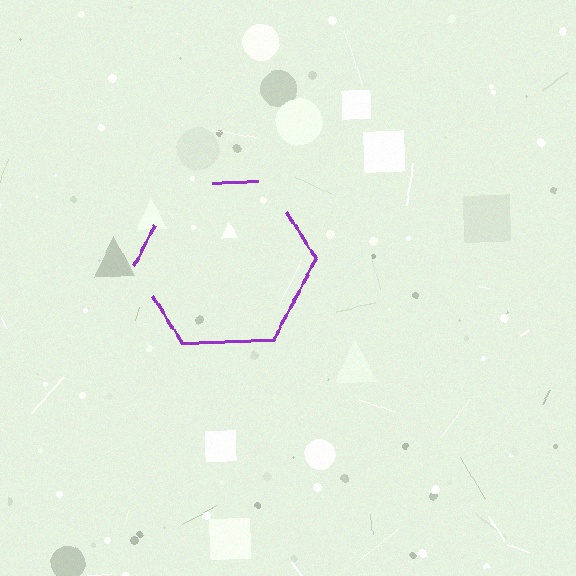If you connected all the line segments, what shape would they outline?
They would outline a hexagon.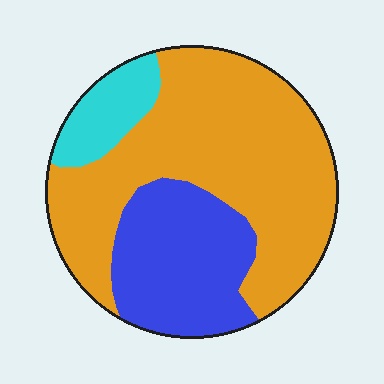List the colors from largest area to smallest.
From largest to smallest: orange, blue, cyan.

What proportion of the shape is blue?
Blue takes up about one quarter (1/4) of the shape.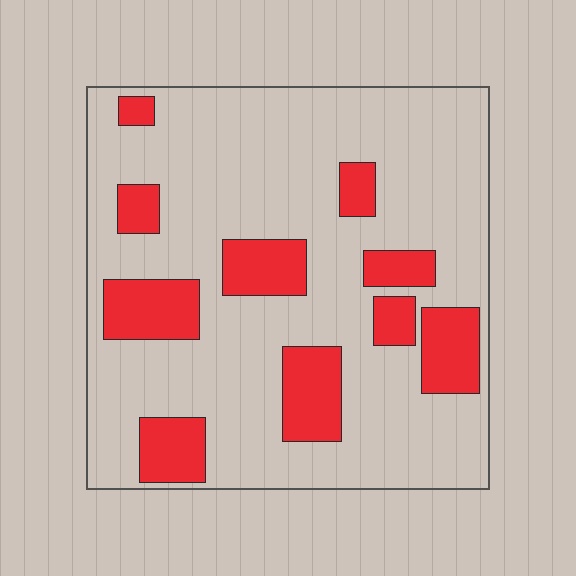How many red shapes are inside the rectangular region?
10.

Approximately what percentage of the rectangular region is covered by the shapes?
Approximately 20%.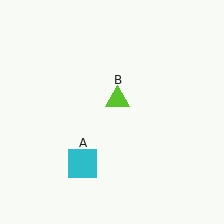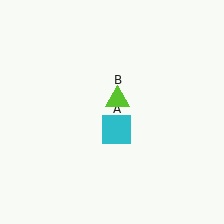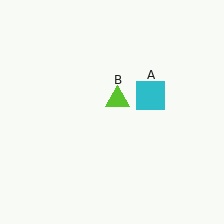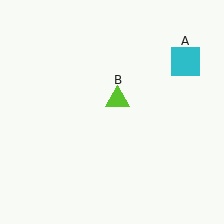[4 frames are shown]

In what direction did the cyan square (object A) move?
The cyan square (object A) moved up and to the right.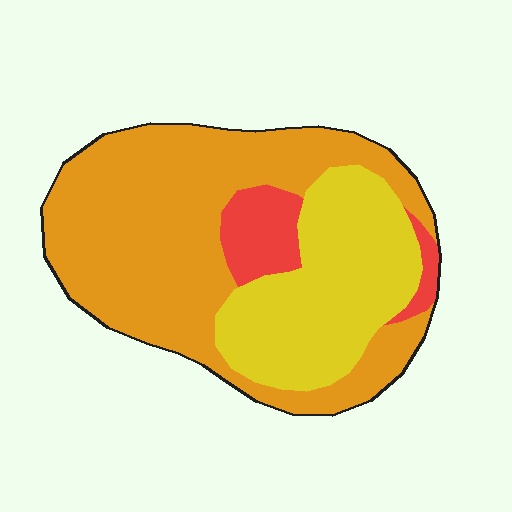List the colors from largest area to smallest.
From largest to smallest: orange, yellow, red.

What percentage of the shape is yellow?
Yellow covers 32% of the shape.